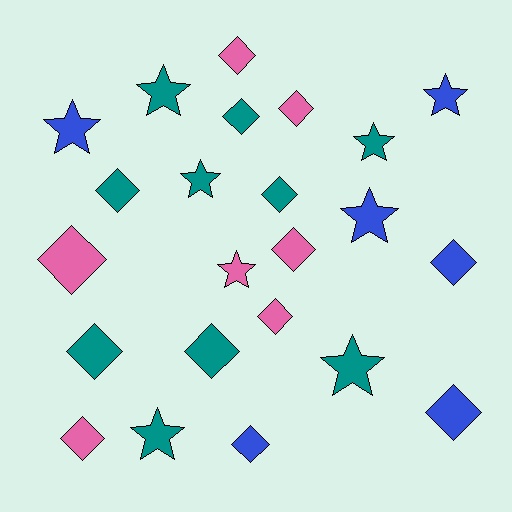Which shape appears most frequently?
Diamond, with 14 objects.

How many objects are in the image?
There are 23 objects.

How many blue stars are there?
There are 3 blue stars.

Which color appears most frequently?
Teal, with 10 objects.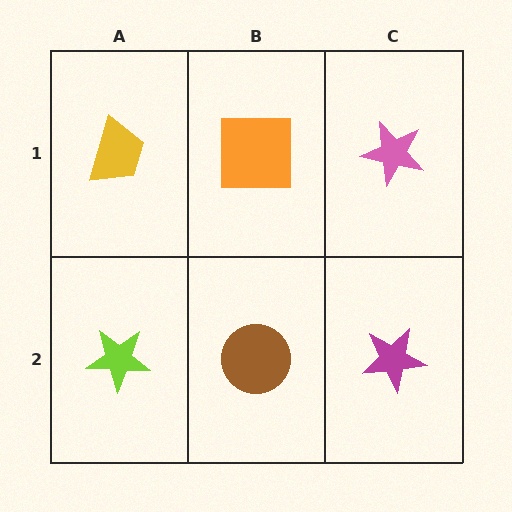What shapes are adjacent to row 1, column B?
A brown circle (row 2, column B), a yellow trapezoid (row 1, column A), a pink star (row 1, column C).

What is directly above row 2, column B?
An orange square.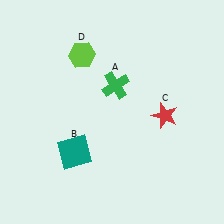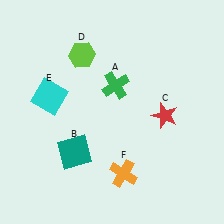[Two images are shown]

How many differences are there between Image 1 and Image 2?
There are 2 differences between the two images.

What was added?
A cyan square (E), an orange cross (F) were added in Image 2.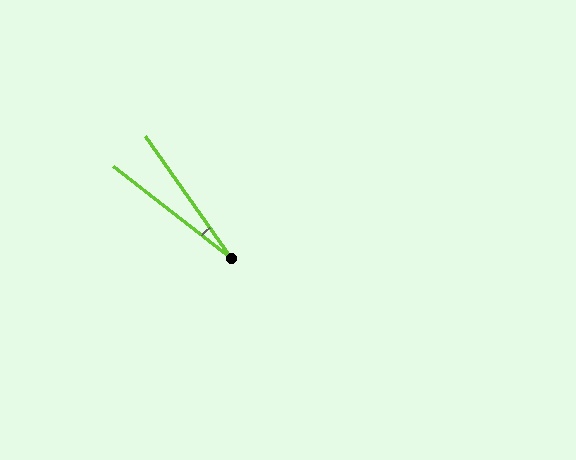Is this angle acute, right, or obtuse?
It is acute.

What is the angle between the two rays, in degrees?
Approximately 17 degrees.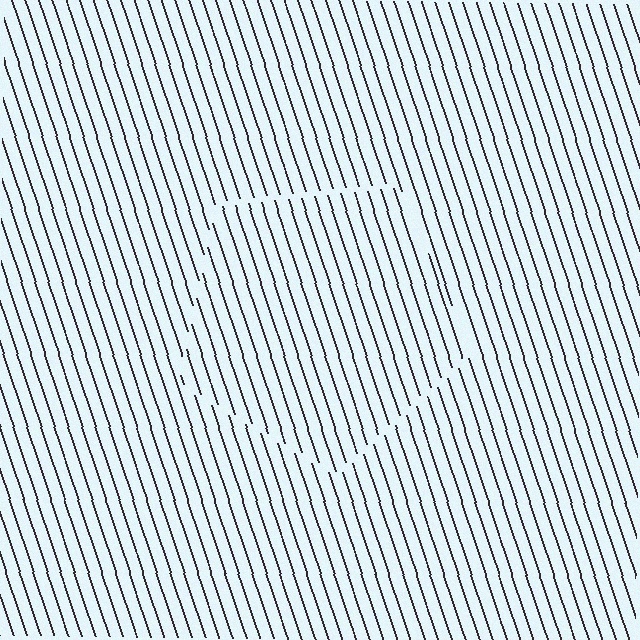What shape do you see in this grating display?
An illusory pentagon. The interior of the shape contains the same grating, shifted by half a period — the contour is defined by the phase discontinuity where line-ends from the inner and outer gratings abut.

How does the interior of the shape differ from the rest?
The interior of the shape contains the same grating, shifted by half a period — the contour is defined by the phase discontinuity where line-ends from the inner and outer gratings abut.